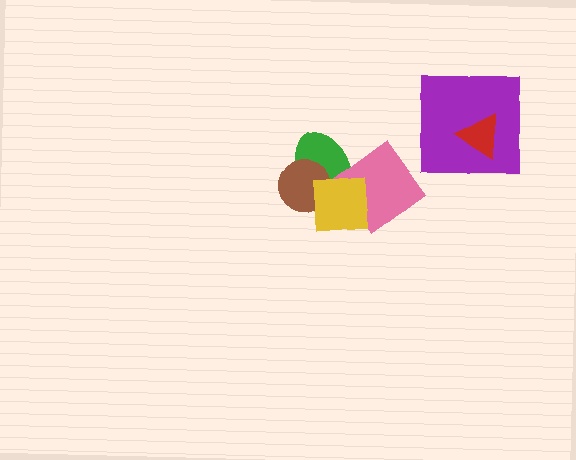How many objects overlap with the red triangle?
1 object overlaps with the red triangle.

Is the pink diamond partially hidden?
Yes, it is partially covered by another shape.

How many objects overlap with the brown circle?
2 objects overlap with the brown circle.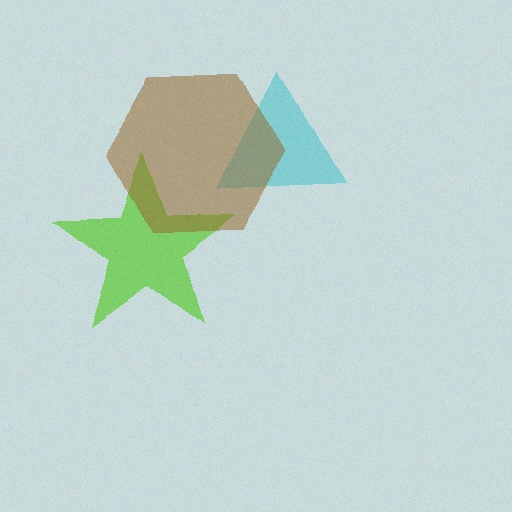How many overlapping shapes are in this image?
There are 3 overlapping shapes in the image.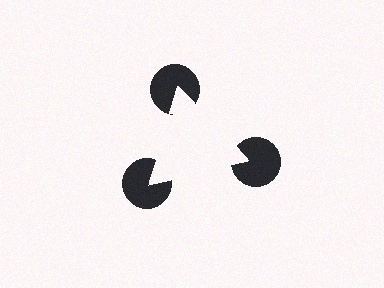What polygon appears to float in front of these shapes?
An illusory triangle — its edges are inferred from the aligned wedge cuts in the pac-man discs, not physically drawn.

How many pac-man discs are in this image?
There are 3 — one at each vertex of the illusory triangle.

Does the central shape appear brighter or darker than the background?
It typically appears slightly brighter than the background, even though no actual brightness change is drawn.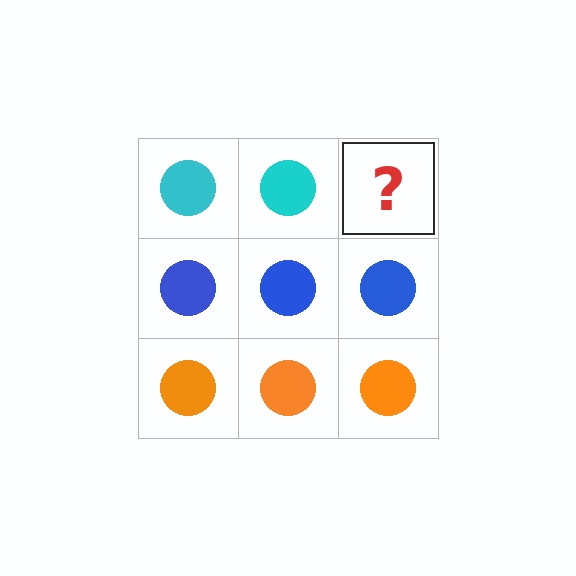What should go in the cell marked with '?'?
The missing cell should contain a cyan circle.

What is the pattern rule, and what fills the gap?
The rule is that each row has a consistent color. The gap should be filled with a cyan circle.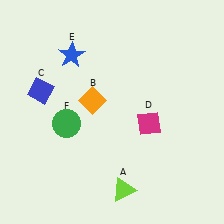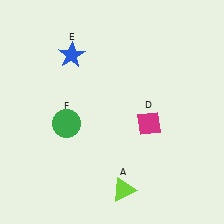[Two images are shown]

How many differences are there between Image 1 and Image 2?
There are 2 differences between the two images.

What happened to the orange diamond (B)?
The orange diamond (B) was removed in Image 2. It was in the top-left area of Image 1.